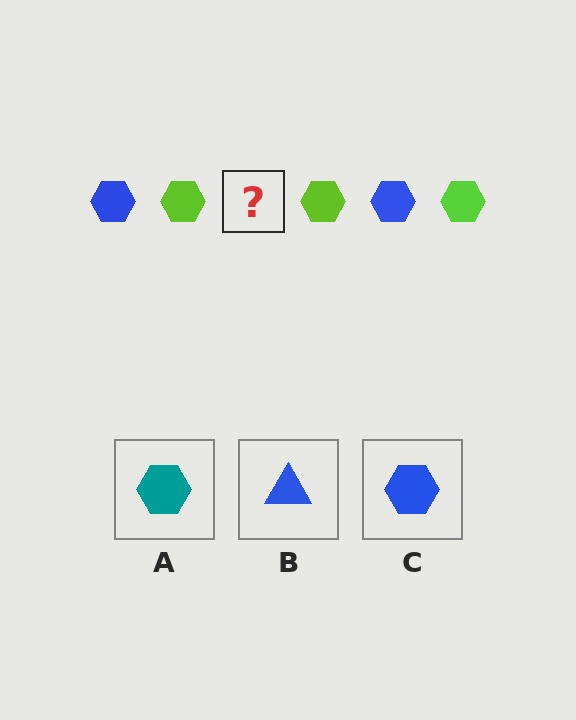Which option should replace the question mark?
Option C.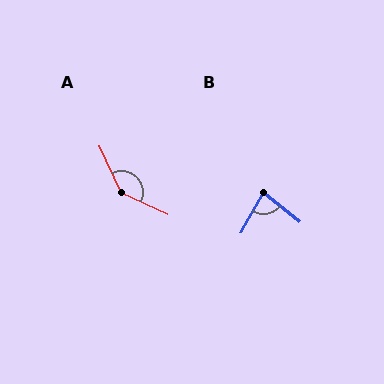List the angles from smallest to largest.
B (81°), A (140°).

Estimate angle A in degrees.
Approximately 140 degrees.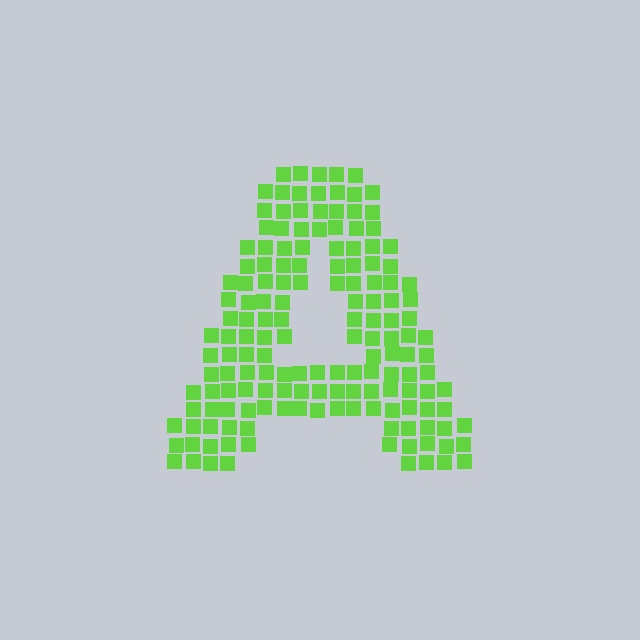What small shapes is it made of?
It is made of small squares.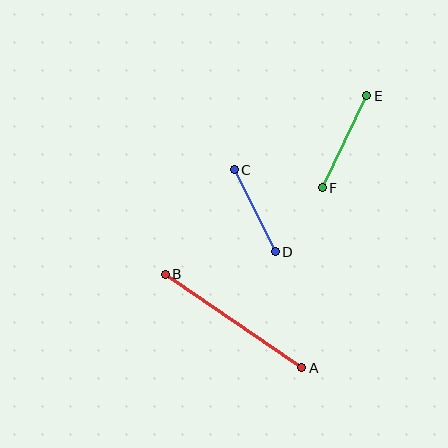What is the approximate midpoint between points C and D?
The midpoint is at approximately (255, 211) pixels.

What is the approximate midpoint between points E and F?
The midpoint is at approximately (345, 142) pixels.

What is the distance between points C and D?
The distance is approximately 92 pixels.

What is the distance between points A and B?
The distance is approximately 166 pixels.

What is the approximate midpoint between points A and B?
The midpoint is at approximately (233, 321) pixels.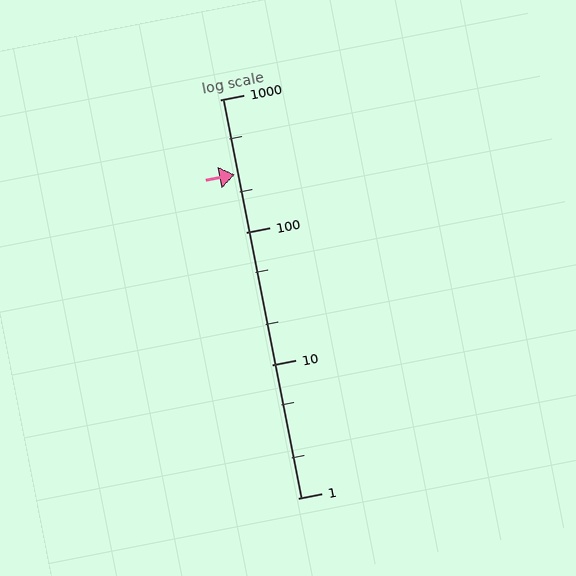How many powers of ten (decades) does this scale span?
The scale spans 3 decades, from 1 to 1000.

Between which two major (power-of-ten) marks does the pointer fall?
The pointer is between 100 and 1000.